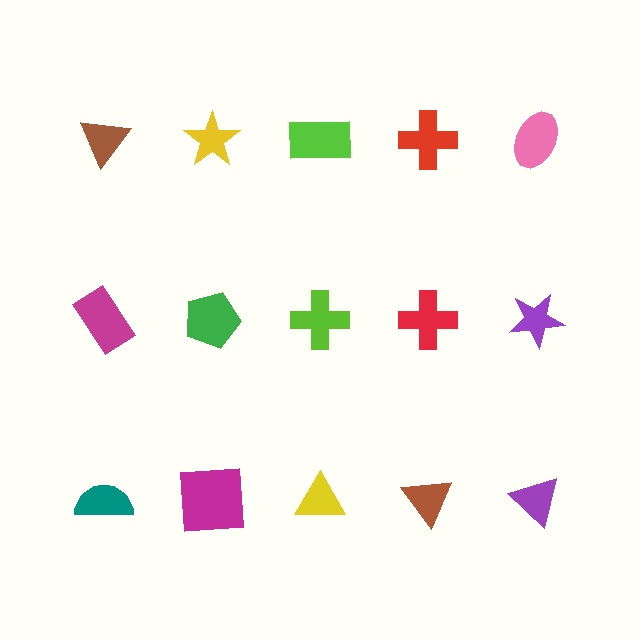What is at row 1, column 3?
A lime rectangle.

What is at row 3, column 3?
A yellow triangle.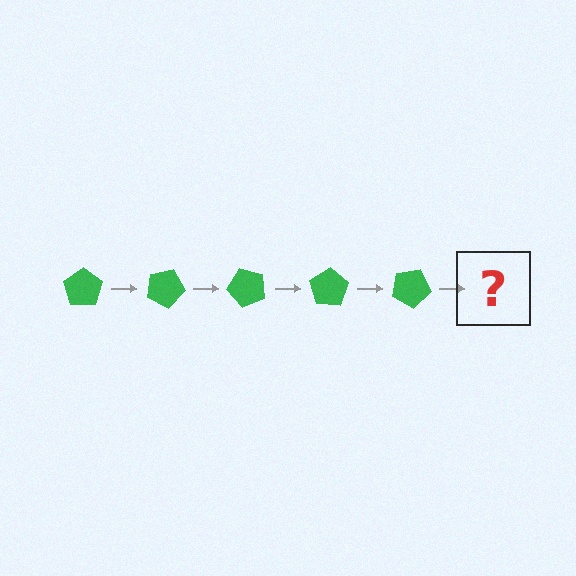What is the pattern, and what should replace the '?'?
The pattern is that the pentagon rotates 25 degrees each step. The '?' should be a green pentagon rotated 125 degrees.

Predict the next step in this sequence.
The next step is a green pentagon rotated 125 degrees.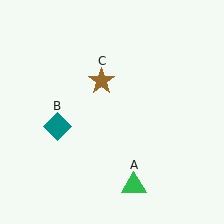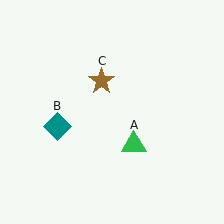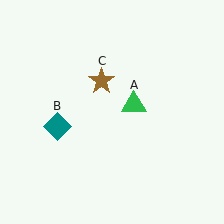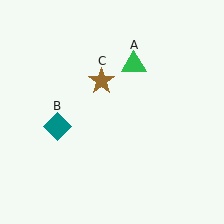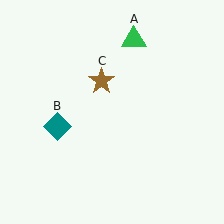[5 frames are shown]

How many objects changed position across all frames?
1 object changed position: green triangle (object A).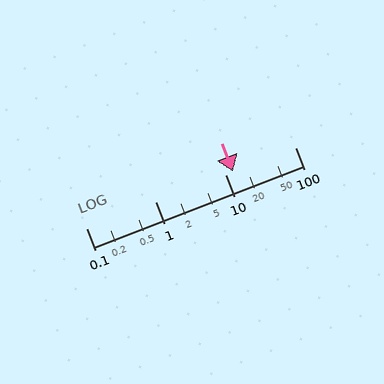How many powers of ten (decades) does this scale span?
The scale spans 3 decades, from 0.1 to 100.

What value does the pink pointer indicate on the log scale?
The pointer indicates approximately 13.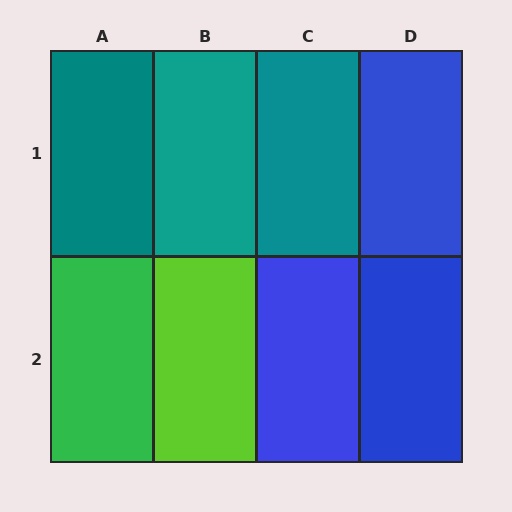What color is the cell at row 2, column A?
Green.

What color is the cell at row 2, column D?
Blue.